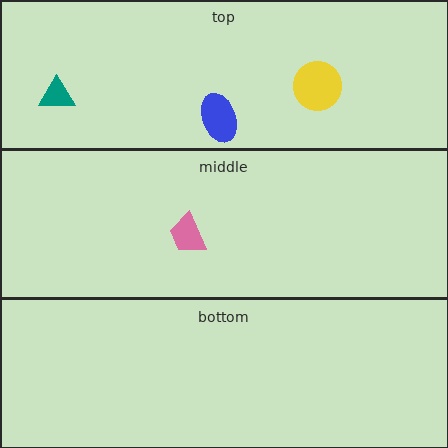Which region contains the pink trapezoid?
The middle region.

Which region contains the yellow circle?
The top region.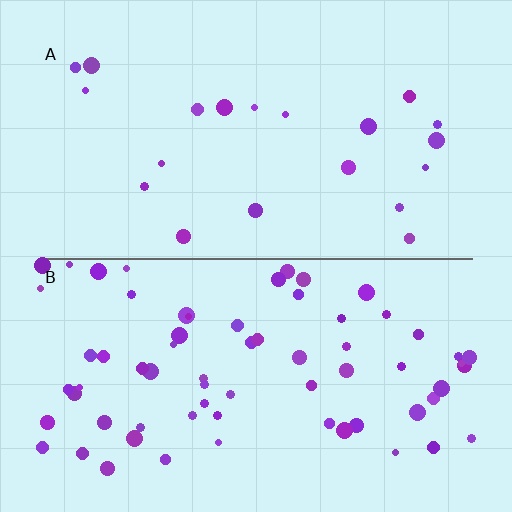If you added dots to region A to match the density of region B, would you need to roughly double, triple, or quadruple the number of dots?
Approximately triple.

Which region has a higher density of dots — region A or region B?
B (the bottom).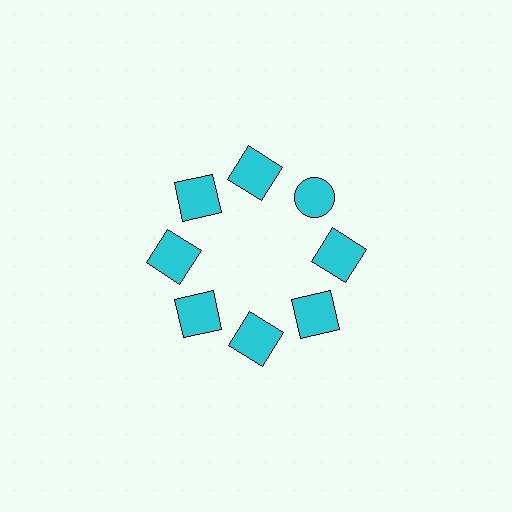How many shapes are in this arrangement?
There are 8 shapes arranged in a ring pattern.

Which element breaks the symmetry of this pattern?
The cyan circle at roughly the 2 o'clock position breaks the symmetry. All other shapes are cyan squares.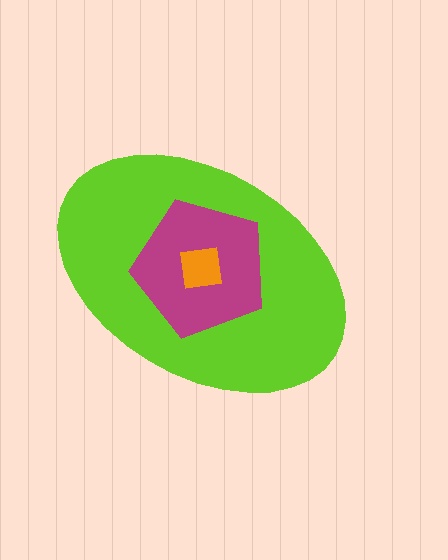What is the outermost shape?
The lime ellipse.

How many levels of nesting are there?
3.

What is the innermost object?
The orange square.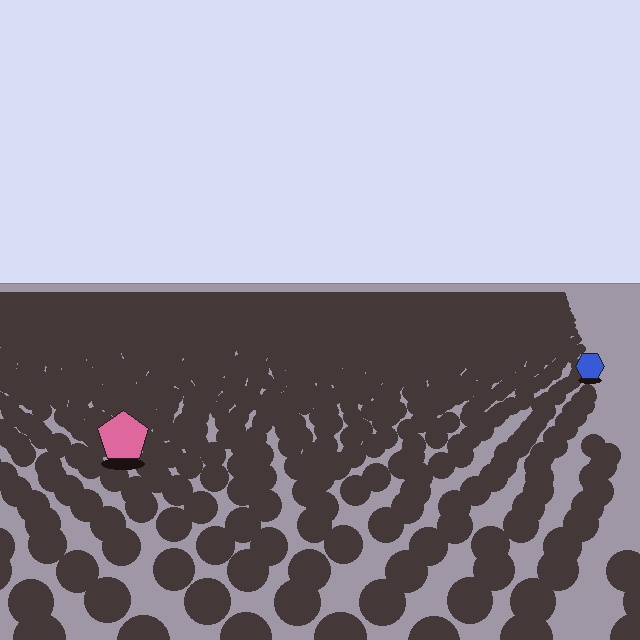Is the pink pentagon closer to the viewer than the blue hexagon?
Yes. The pink pentagon is closer — you can tell from the texture gradient: the ground texture is coarser near it.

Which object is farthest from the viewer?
The blue hexagon is farthest from the viewer. It appears smaller and the ground texture around it is denser.